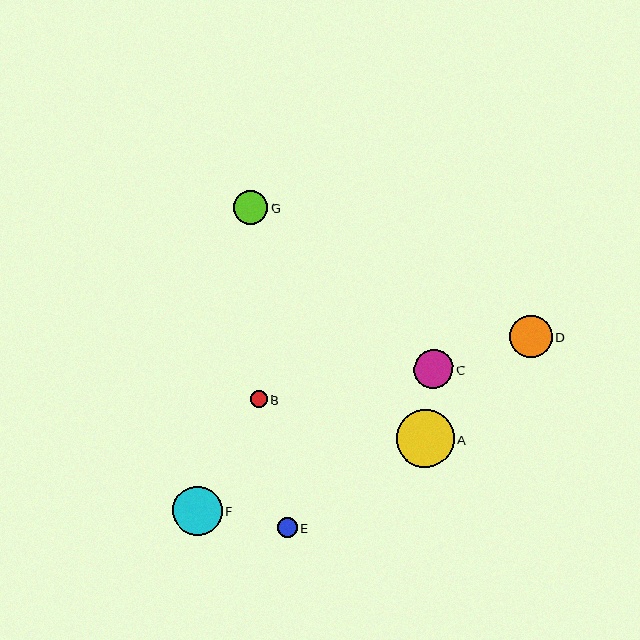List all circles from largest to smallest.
From largest to smallest: A, F, D, C, G, E, B.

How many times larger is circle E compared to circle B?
Circle E is approximately 1.2 times the size of circle B.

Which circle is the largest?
Circle A is the largest with a size of approximately 58 pixels.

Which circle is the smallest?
Circle B is the smallest with a size of approximately 17 pixels.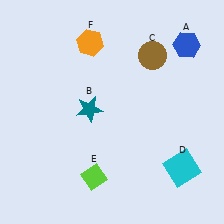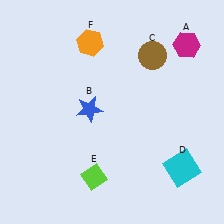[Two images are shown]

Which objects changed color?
A changed from blue to magenta. B changed from teal to blue.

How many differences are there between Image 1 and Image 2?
There are 2 differences between the two images.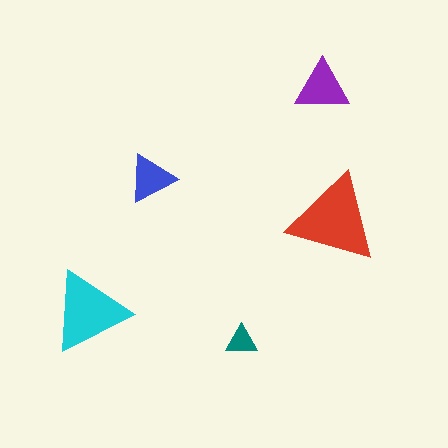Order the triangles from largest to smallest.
the red one, the cyan one, the purple one, the blue one, the teal one.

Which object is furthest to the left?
The cyan triangle is leftmost.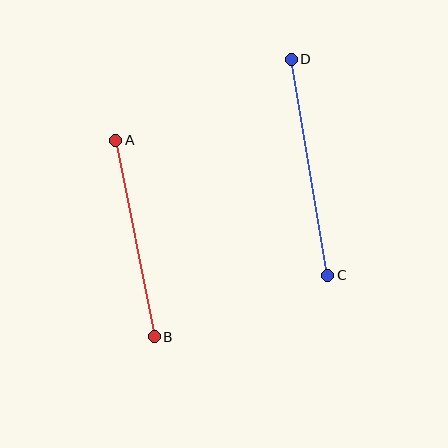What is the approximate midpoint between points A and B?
The midpoint is at approximately (135, 238) pixels.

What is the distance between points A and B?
The distance is approximately 200 pixels.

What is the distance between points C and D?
The distance is approximately 219 pixels.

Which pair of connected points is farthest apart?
Points C and D are farthest apart.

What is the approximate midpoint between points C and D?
The midpoint is at approximately (309, 167) pixels.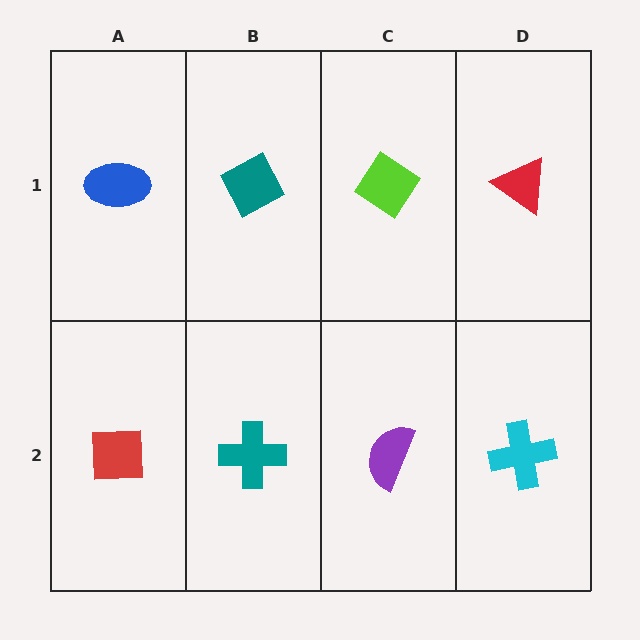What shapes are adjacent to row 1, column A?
A red square (row 2, column A), a teal diamond (row 1, column B).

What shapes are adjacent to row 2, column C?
A lime diamond (row 1, column C), a teal cross (row 2, column B), a cyan cross (row 2, column D).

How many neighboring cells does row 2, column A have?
2.